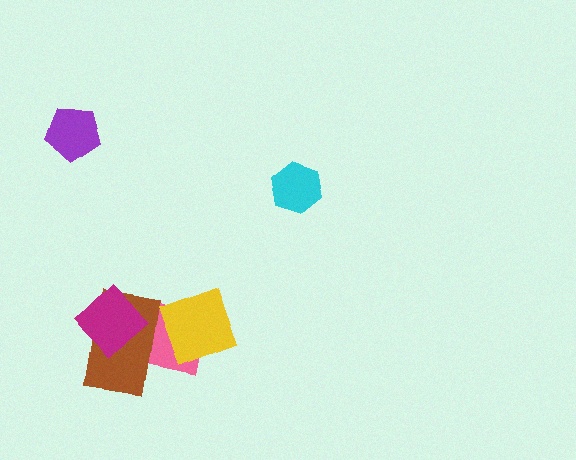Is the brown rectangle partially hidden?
Yes, it is partially covered by another shape.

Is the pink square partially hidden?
Yes, it is partially covered by another shape.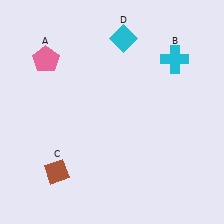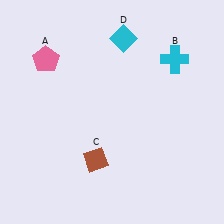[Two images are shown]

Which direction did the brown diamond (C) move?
The brown diamond (C) moved right.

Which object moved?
The brown diamond (C) moved right.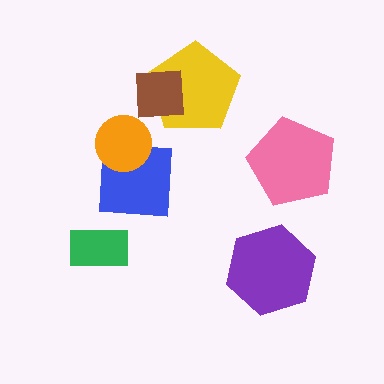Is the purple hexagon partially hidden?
No, no other shape covers it.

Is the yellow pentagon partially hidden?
Yes, it is partially covered by another shape.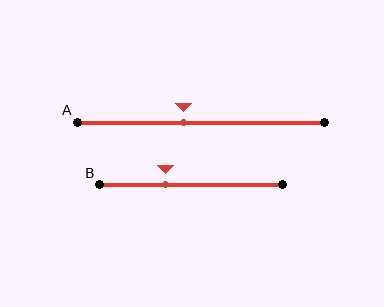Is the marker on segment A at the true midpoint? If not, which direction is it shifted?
No, the marker on segment A is shifted to the left by about 7% of the segment length.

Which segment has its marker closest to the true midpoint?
Segment A has its marker closest to the true midpoint.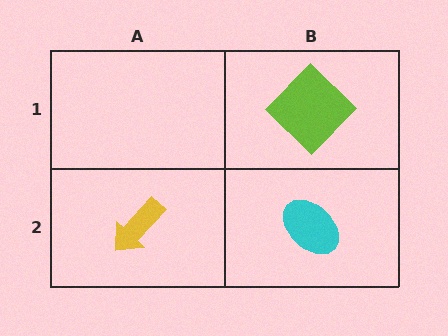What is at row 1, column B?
A lime diamond.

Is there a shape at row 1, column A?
No, that cell is empty.